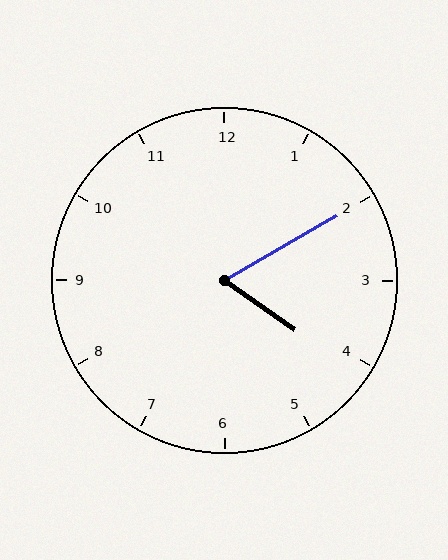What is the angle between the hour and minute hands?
Approximately 65 degrees.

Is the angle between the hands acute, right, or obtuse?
It is acute.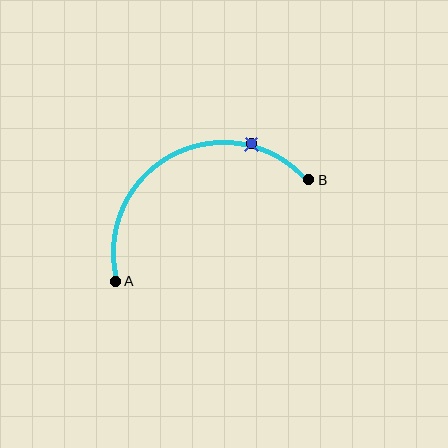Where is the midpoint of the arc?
The arc midpoint is the point on the curve farthest from the straight line joining A and B. It sits above that line.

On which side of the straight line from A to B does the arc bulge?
The arc bulges above the straight line connecting A and B.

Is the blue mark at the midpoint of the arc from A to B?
No. The blue mark lies on the arc but is closer to endpoint B. The arc midpoint would be at the point on the curve equidistant along the arc from both A and B.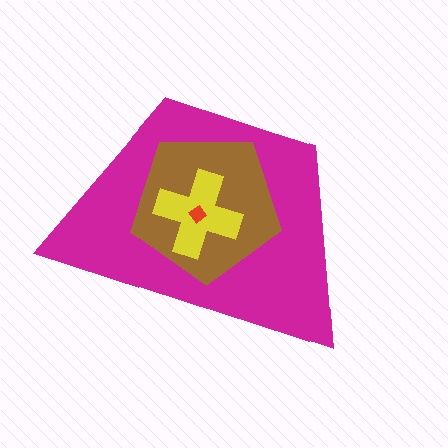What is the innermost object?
The red diamond.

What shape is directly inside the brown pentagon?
The yellow cross.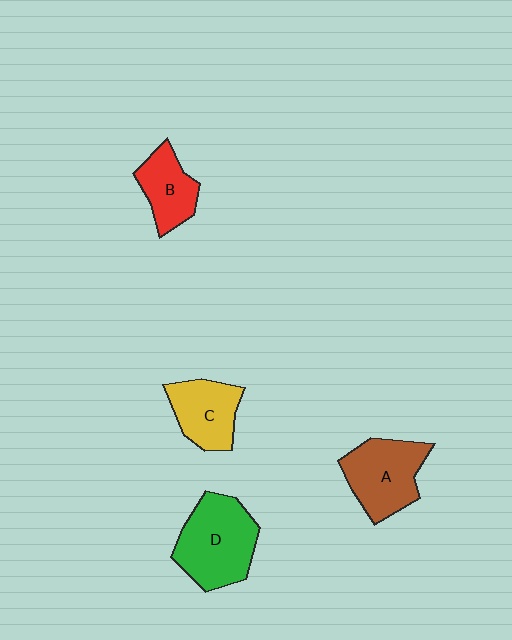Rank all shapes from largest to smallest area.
From largest to smallest: D (green), A (brown), C (yellow), B (red).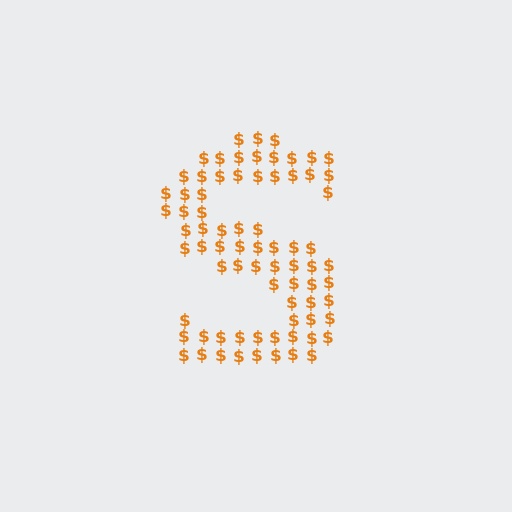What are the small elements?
The small elements are dollar signs.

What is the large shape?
The large shape is the letter S.